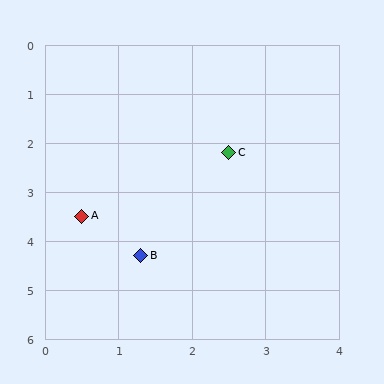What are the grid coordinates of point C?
Point C is at approximately (2.5, 2.2).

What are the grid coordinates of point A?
Point A is at approximately (0.5, 3.5).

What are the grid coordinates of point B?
Point B is at approximately (1.3, 4.3).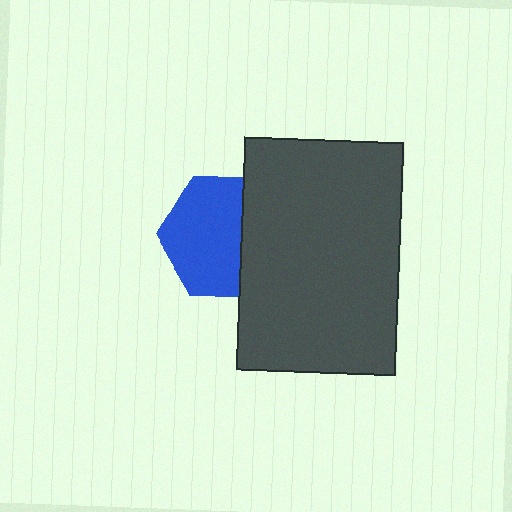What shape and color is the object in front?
The object in front is a dark gray rectangle.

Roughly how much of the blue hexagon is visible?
About half of it is visible (roughly 64%).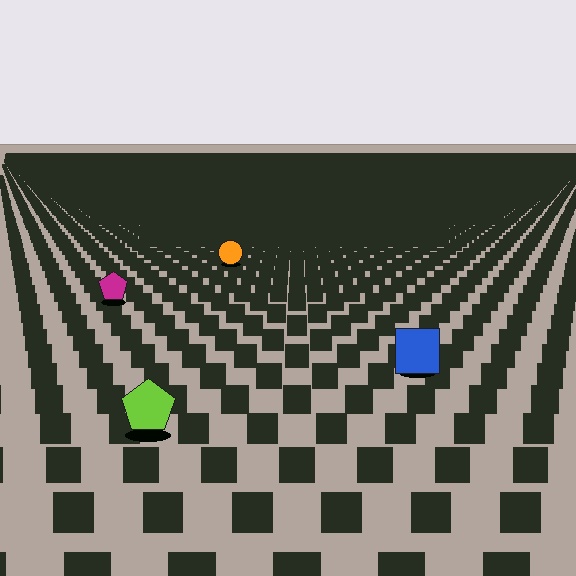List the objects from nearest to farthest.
From nearest to farthest: the lime pentagon, the blue square, the magenta pentagon, the orange circle.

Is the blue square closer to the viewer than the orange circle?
Yes. The blue square is closer — you can tell from the texture gradient: the ground texture is coarser near it.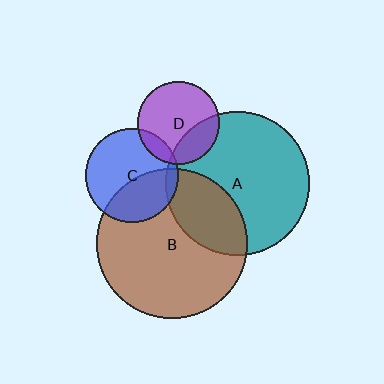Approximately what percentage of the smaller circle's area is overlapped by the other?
Approximately 25%.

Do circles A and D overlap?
Yes.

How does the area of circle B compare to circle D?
Approximately 3.3 times.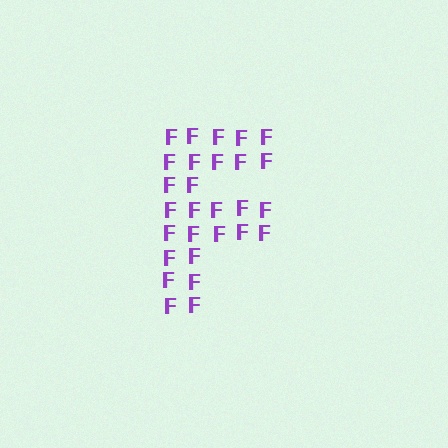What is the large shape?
The large shape is the letter F.